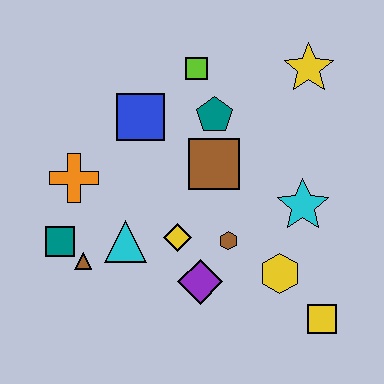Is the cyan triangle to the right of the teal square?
Yes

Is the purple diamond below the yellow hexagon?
Yes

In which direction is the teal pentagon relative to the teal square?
The teal pentagon is to the right of the teal square.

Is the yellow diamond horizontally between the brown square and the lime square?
No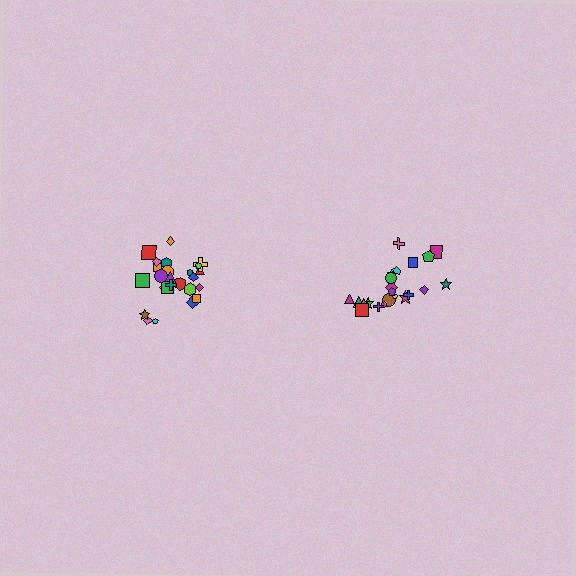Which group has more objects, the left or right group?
The left group.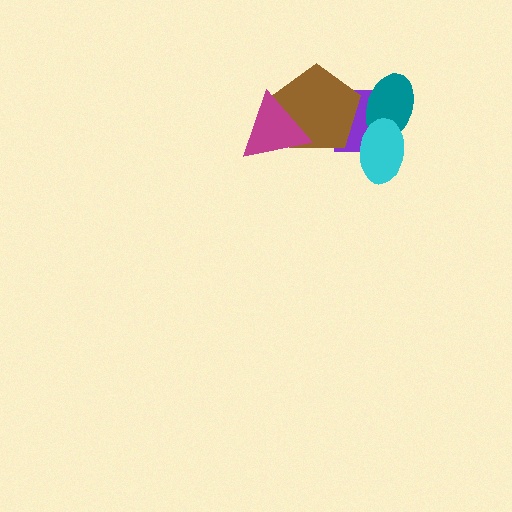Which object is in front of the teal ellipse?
The cyan ellipse is in front of the teal ellipse.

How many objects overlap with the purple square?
3 objects overlap with the purple square.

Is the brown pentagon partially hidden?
Yes, it is partially covered by another shape.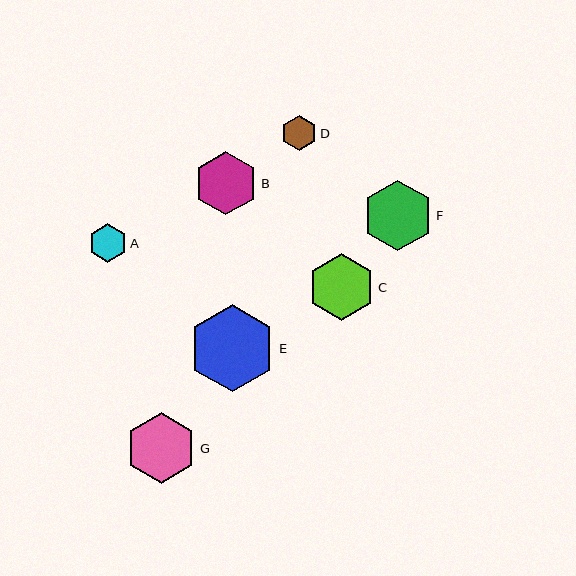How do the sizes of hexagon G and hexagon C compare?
Hexagon G and hexagon C are approximately the same size.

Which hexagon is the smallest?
Hexagon D is the smallest with a size of approximately 35 pixels.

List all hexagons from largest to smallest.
From largest to smallest: E, G, F, C, B, A, D.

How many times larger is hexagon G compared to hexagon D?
Hexagon G is approximately 2.0 times the size of hexagon D.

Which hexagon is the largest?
Hexagon E is the largest with a size of approximately 88 pixels.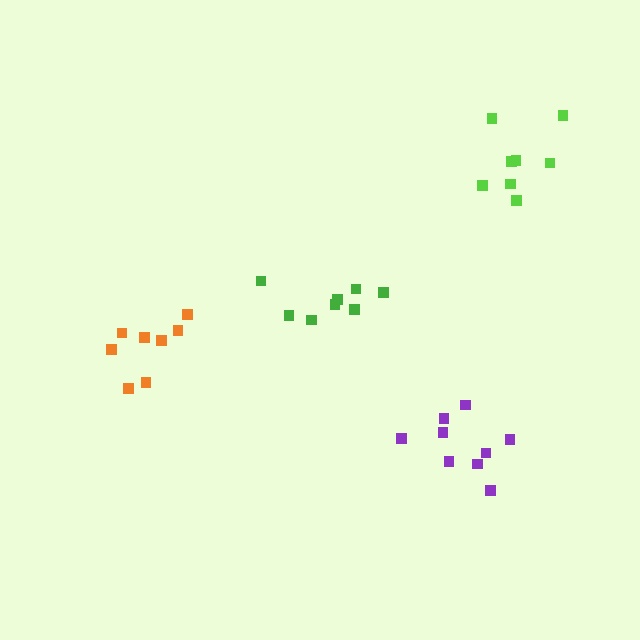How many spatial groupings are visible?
There are 4 spatial groupings.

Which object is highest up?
The lime cluster is topmost.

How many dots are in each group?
Group 1: 8 dots, Group 2: 8 dots, Group 3: 8 dots, Group 4: 9 dots (33 total).